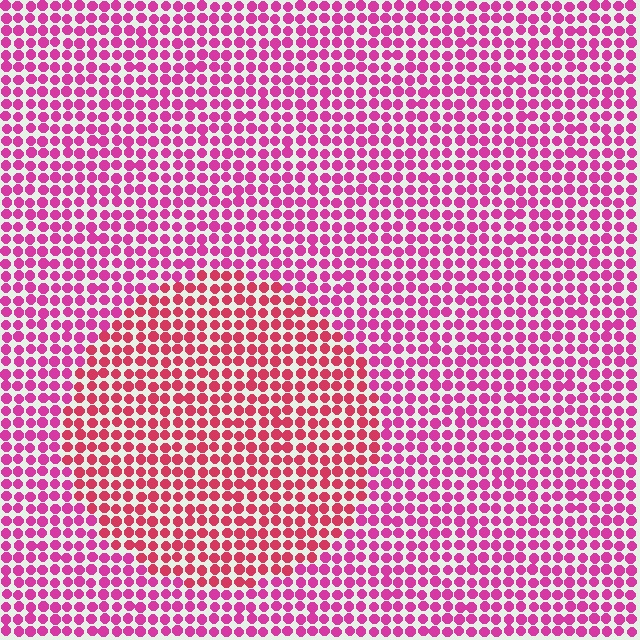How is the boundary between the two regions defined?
The boundary is defined purely by a slight shift in hue (about 26 degrees). Spacing, size, and orientation are identical on both sides.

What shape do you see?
I see a circle.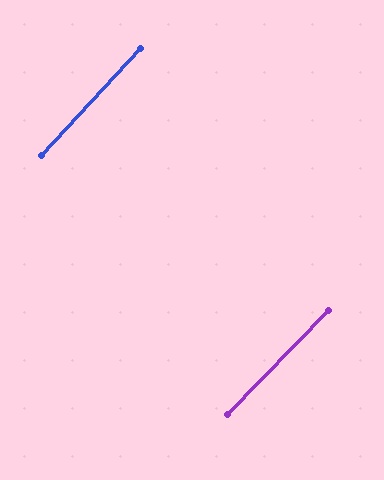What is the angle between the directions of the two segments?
Approximately 2 degrees.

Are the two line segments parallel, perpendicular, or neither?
Parallel — their directions differ by only 1.6°.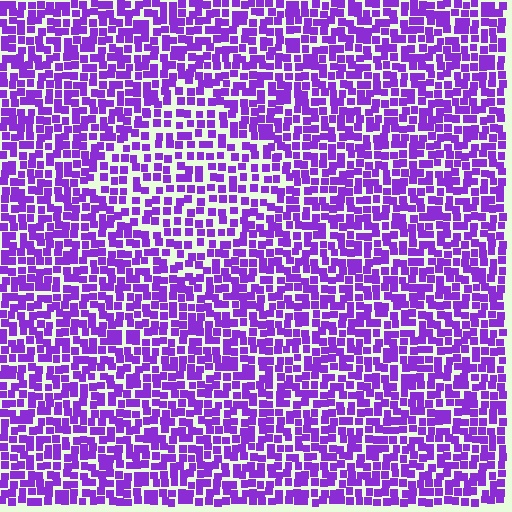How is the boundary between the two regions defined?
The boundary is defined by a change in element density (approximately 1.5x ratio). All elements are the same color, size, and shape.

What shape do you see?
I see a diamond.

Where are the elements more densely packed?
The elements are more densely packed outside the diamond boundary.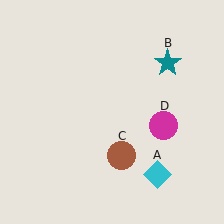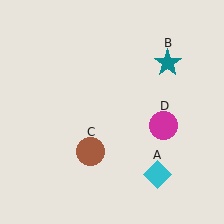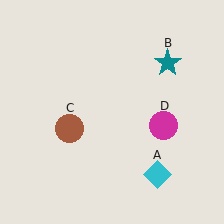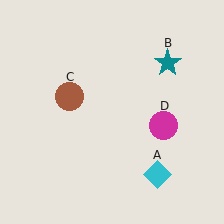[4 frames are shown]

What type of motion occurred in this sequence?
The brown circle (object C) rotated clockwise around the center of the scene.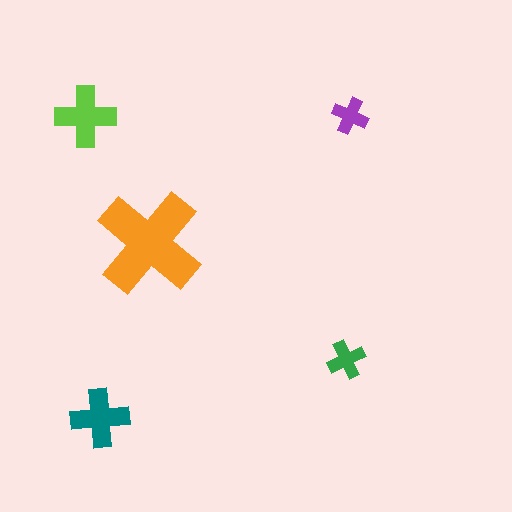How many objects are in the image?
There are 5 objects in the image.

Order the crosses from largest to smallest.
the orange one, the lime one, the teal one, the green one, the purple one.